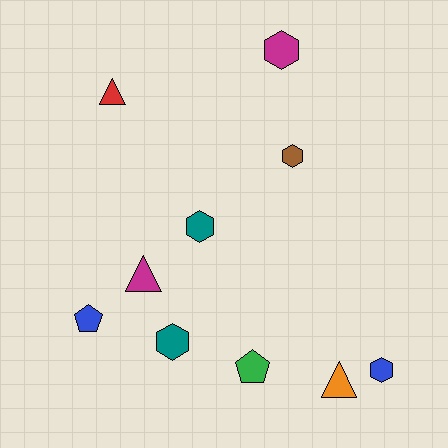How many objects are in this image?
There are 10 objects.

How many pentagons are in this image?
There are 2 pentagons.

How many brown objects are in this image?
There is 1 brown object.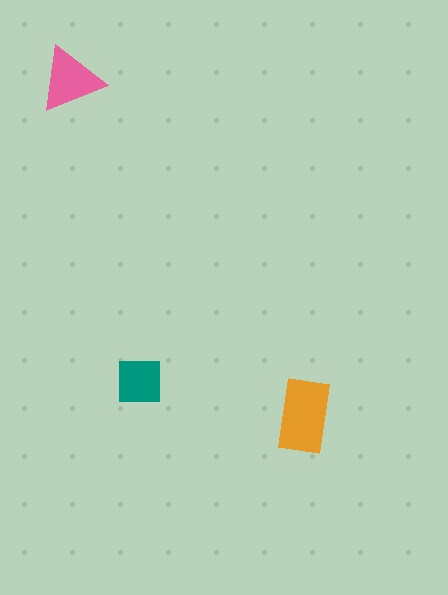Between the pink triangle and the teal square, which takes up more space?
The pink triangle.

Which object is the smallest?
The teal square.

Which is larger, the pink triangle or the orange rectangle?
The orange rectangle.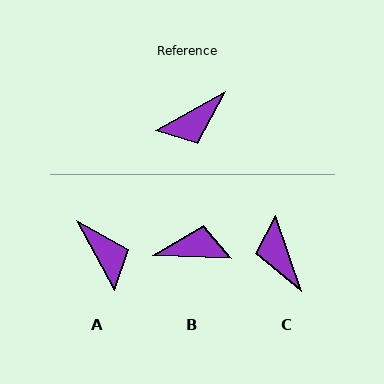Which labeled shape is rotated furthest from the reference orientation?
B, about 148 degrees away.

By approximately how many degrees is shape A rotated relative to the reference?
Approximately 90 degrees counter-clockwise.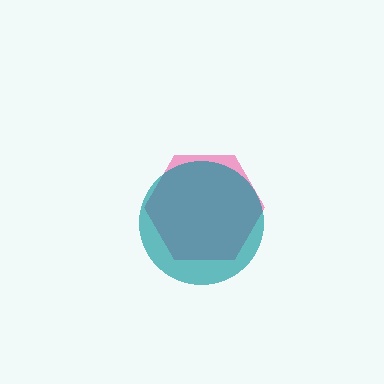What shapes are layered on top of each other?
The layered shapes are: a pink hexagon, a teal circle.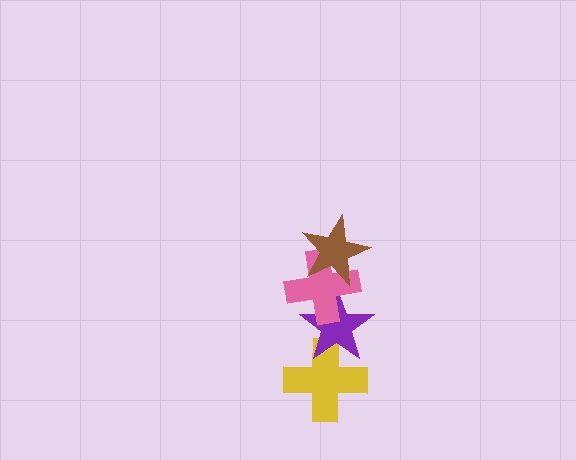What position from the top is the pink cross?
The pink cross is 2nd from the top.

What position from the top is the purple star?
The purple star is 3rd from the top.